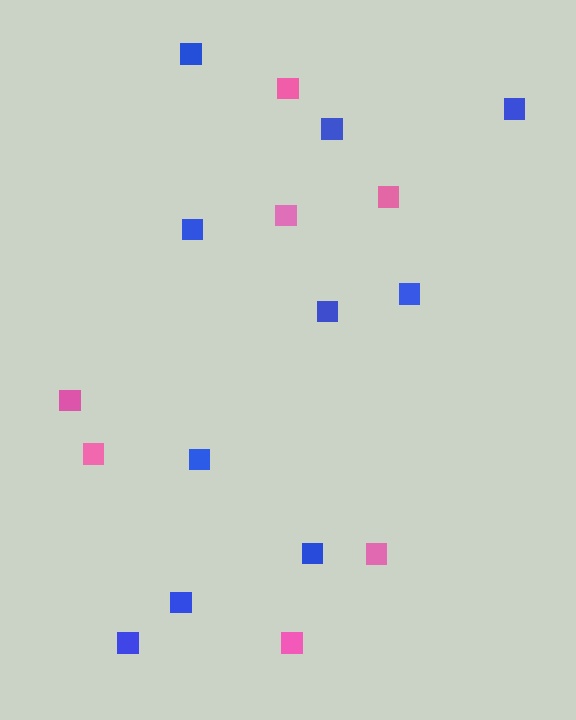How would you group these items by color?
There are 2 groups: one group of blue squares (10) and one group of pink squares (7).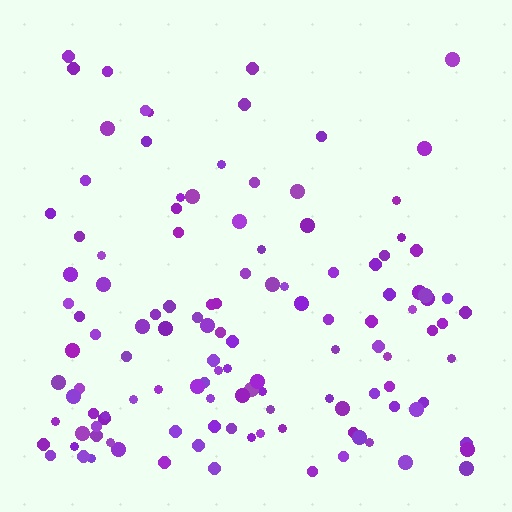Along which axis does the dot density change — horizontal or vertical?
Vertical.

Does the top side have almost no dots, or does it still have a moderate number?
Still a moderate number, just noticeably fewer than the bottom.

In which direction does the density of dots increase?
From top to bottom, with the bottom side densest.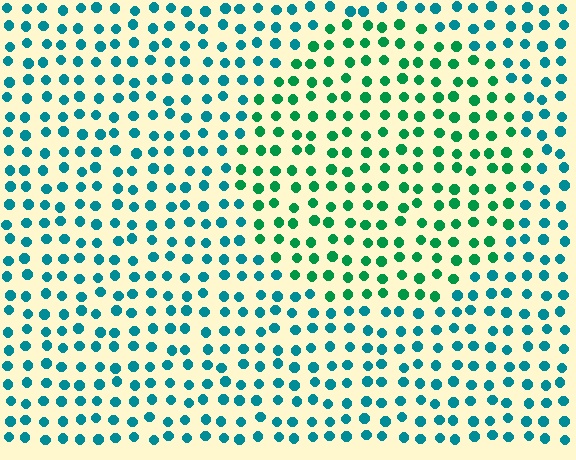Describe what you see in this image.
The image is filled with small teal elements in a uniform arrangement. A circle-shaped region is visible where the elements are tinted to a slightly different hue, forming a subtle color boundary.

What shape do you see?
I see a circle.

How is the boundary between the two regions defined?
The boundary is defined purely by a slight shift in hue (about 38 degrees). Spacing, size, and orientation are identical on both sides.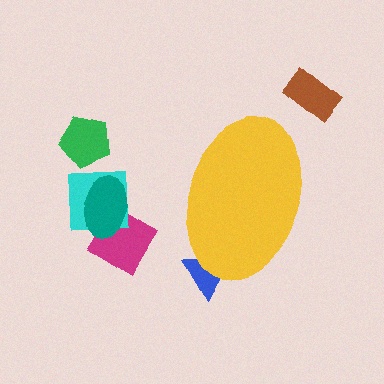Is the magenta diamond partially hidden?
No, the magenta diamond is fully visible.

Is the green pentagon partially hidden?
No, the green pentagon is fully visible.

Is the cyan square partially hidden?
No, the cyan square is fully visible.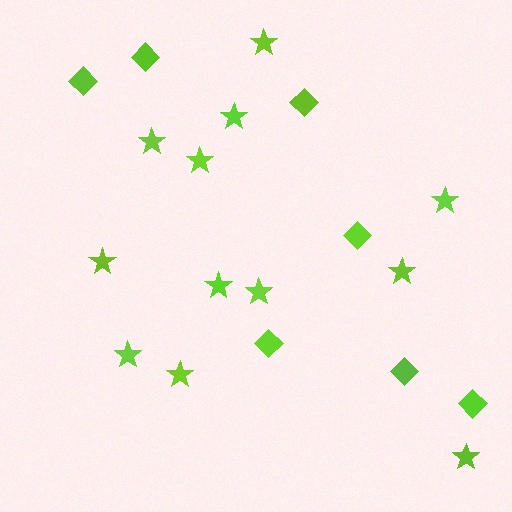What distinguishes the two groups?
There are 2 groups: one group of stars (12) and one group of diamonds (7).